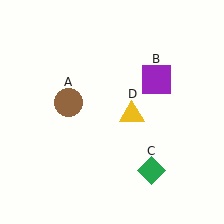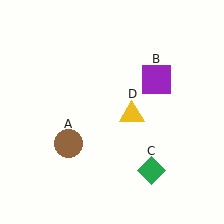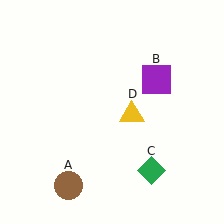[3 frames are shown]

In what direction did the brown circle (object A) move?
The brown circle (object A) moved down.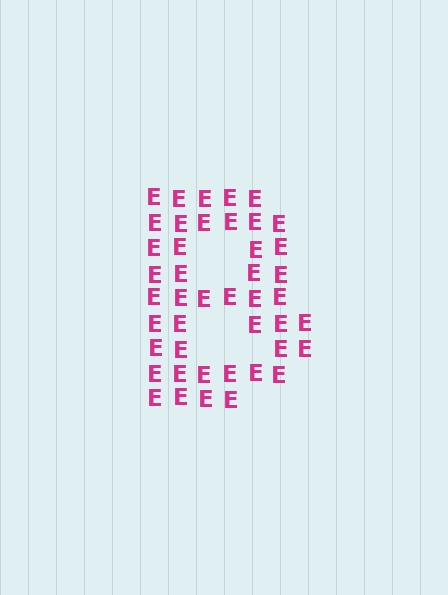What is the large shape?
The large shape is the letter B.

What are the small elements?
The small elements are letter E's.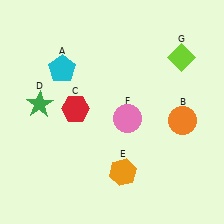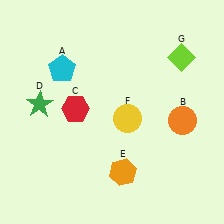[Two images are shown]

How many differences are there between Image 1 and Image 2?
There is 1 difference between the two images.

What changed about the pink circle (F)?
In Image 1, F is pink. In Image 2, it changed to yellow.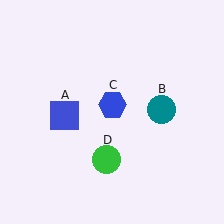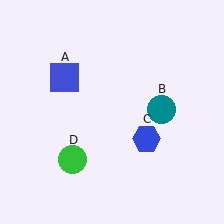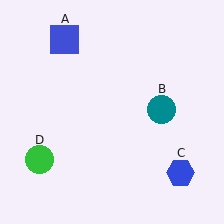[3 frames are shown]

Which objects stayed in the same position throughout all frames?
Teal circle (object B) remained stationary.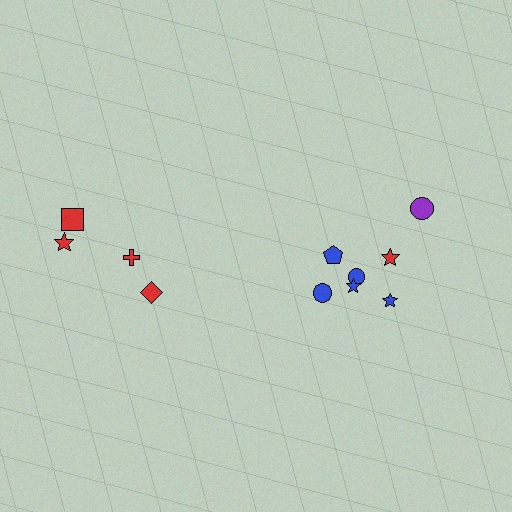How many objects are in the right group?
There are 7 objects.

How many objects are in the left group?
There are 4 objects.